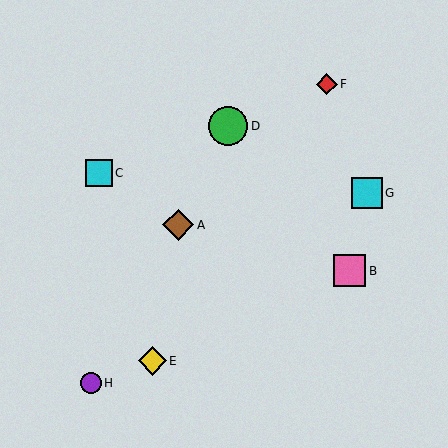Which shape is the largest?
The green circle (labeled D) is the largest.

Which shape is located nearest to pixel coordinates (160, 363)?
The yellow diamond (labeled E) at (152, 361) is nearest to that location.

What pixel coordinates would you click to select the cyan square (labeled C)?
Click at (99, 173) to select the cyan square C.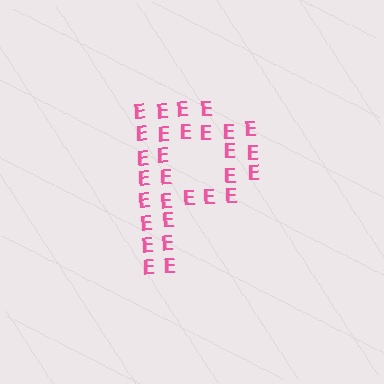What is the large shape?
The large shape is the letter P.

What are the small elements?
The small elements are letter E's.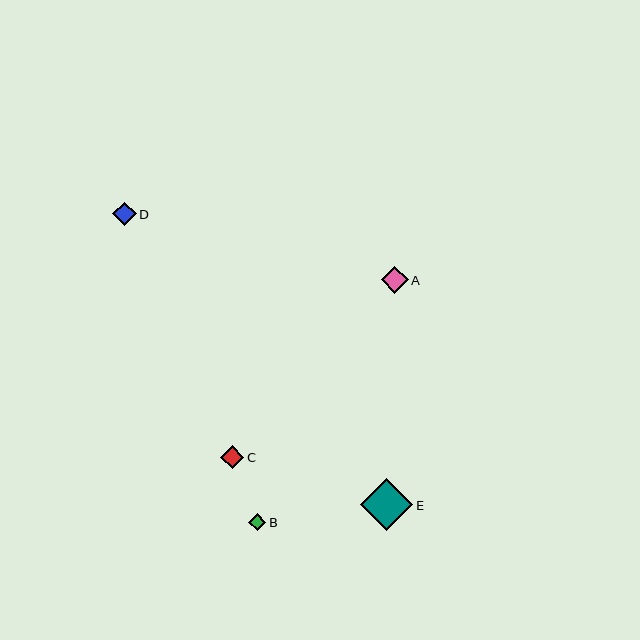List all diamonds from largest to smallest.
From largest to smallest: E, A, C, D, B.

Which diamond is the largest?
Diamond E is the largest with a size of approximately 52 pixels.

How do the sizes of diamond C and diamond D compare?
Diamond C and diamond D are approximately the same size.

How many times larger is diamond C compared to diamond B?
Diamond C is approximately 1.4 times the size of diamond B.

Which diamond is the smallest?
Diamond B is the smallest with a size of approximately 17 pixels.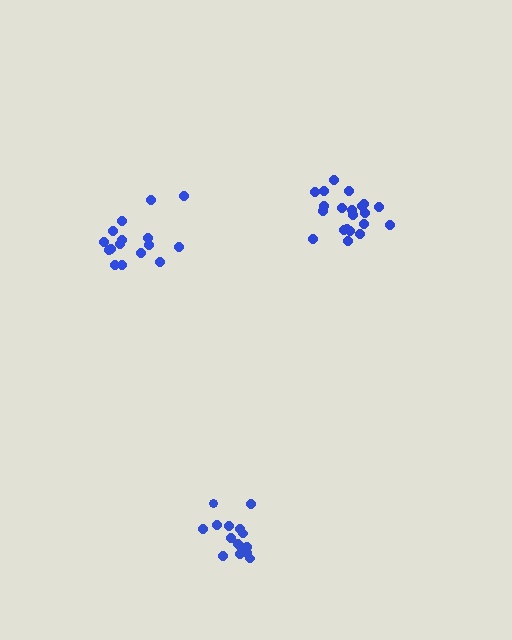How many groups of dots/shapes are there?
There are 3 groups.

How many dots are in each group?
Group 1: 15 dots, Group 2: 16 dots, Group 3: 21 dots (52 total).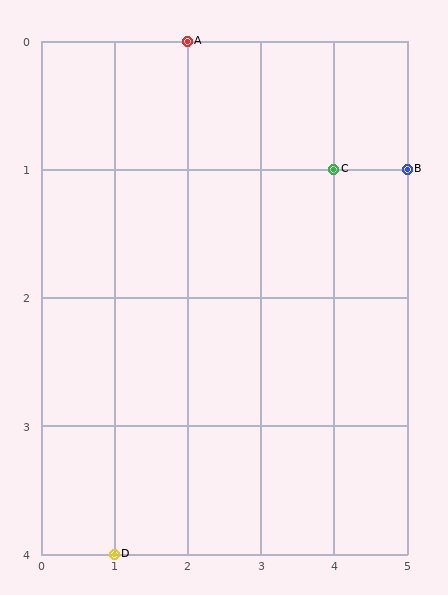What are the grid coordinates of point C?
Point C is at grid coordinates (4, 1).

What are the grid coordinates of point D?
Point D is at grid coordinates (1, 4).